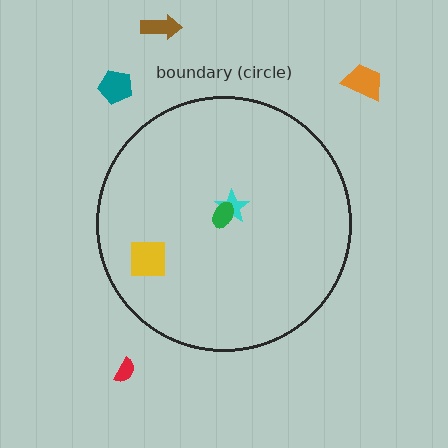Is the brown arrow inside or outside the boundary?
Outside.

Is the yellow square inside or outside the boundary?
Inside.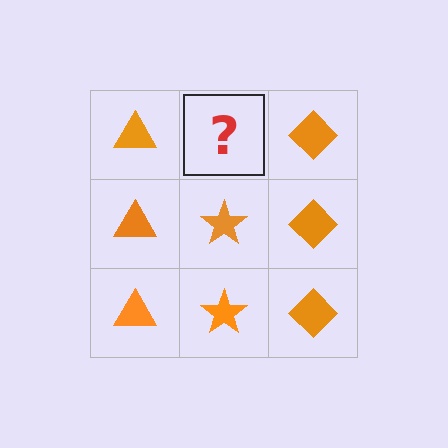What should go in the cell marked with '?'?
The missing cell should contain an orange star.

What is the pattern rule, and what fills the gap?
The rule is that each column has a consistent shape. The gap should be filled with an orange star.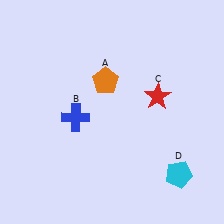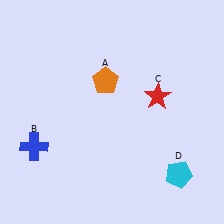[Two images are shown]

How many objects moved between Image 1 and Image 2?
1 object moved between the two images.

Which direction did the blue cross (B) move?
The blue cross (B) moved left.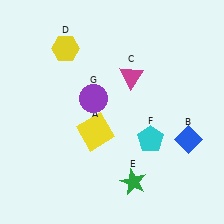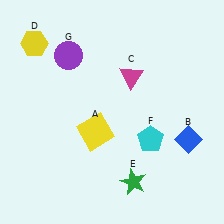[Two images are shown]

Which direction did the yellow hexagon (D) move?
The yellow hexagon (D) moved left.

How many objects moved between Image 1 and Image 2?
2 objects moved between the two images.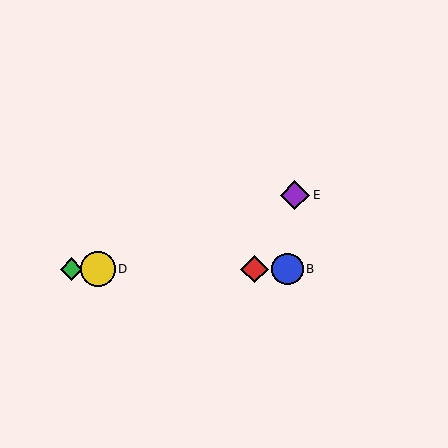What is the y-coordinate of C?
Object C is at y≈269.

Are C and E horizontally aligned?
No, C is at y≈269 and E is at y≈195.